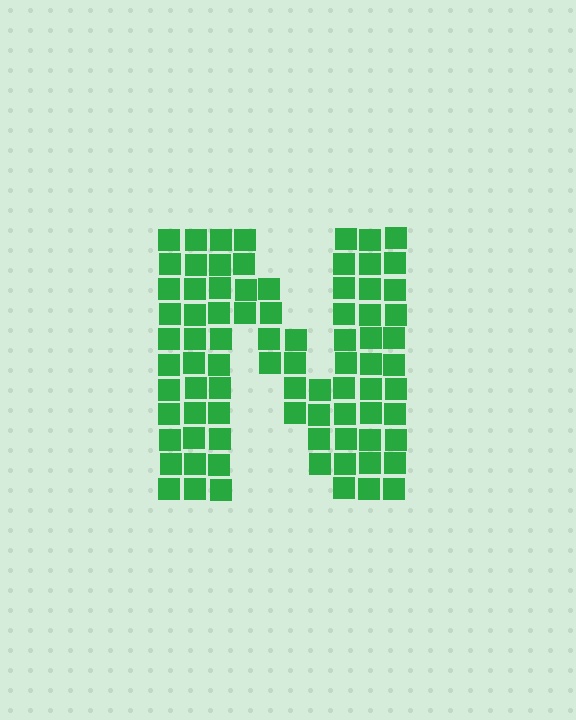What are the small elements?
The small elements are squares.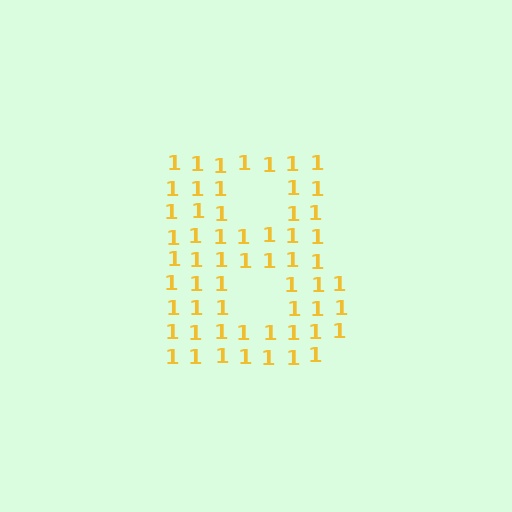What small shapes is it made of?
It is made of small digit 1's.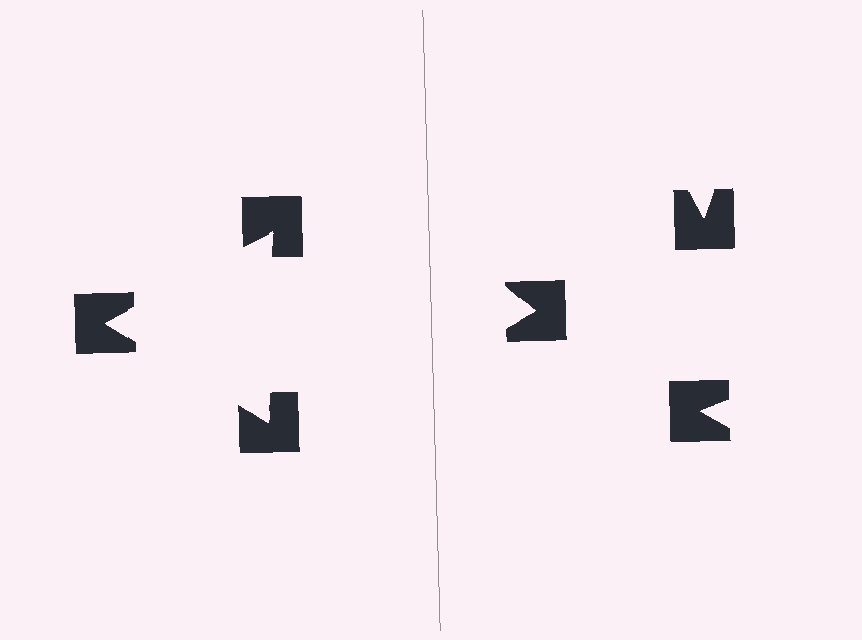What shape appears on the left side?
An illusory triangle.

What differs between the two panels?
The notched squares are positioned identically on both sides; only the wedge orientations differ. On the left they align to a triangle; on the right they are misaligned.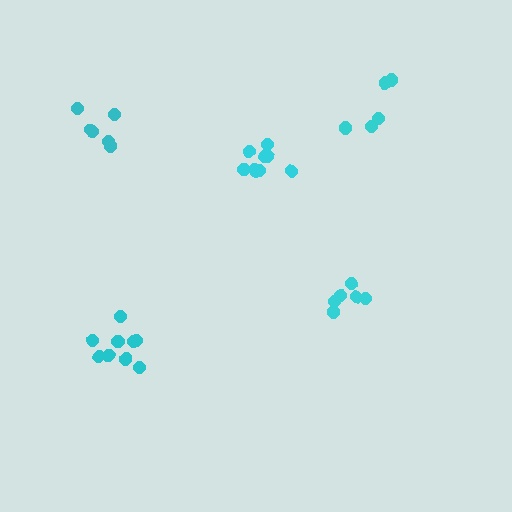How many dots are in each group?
Group 1: 6 dots, Group 2: 5 dots, Group 3: 9 dots, Group 4: 9 dots, Group 5: 6 dots (35 total).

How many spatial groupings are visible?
There are 5 spatial groupings.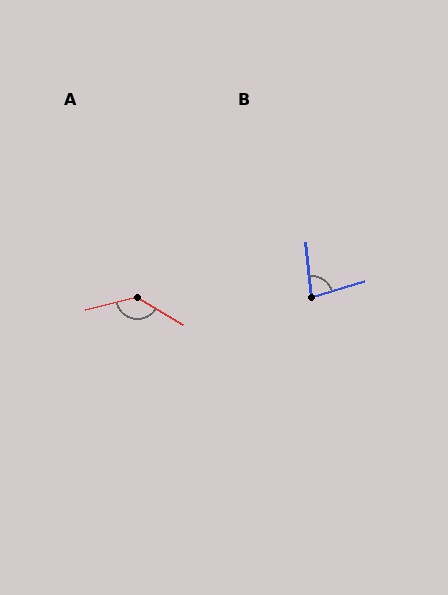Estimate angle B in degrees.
Approximately 79 degrees.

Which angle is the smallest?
B, at approximately 79 degrees.